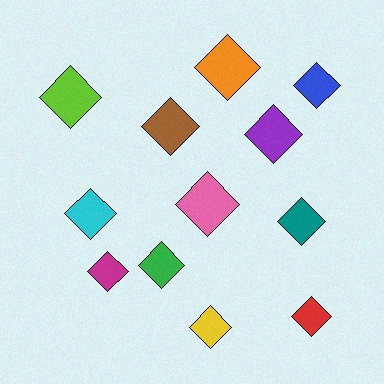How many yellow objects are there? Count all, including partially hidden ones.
There is 1 yellow object.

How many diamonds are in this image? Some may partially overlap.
There are 12 diamonds.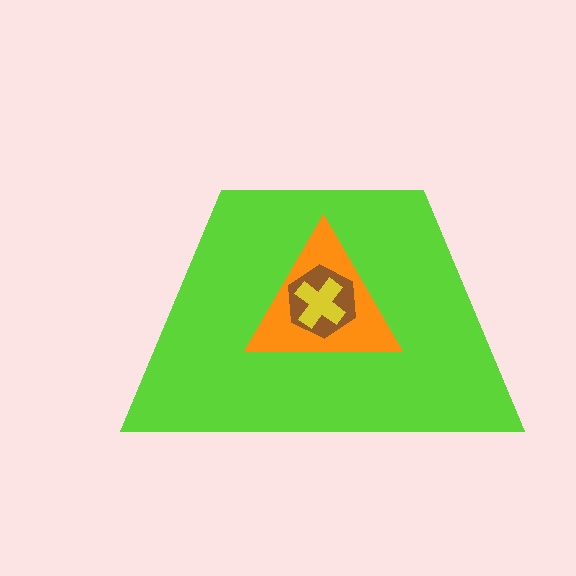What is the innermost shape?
The yellow cross.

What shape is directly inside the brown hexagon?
The yellow cross.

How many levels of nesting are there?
4.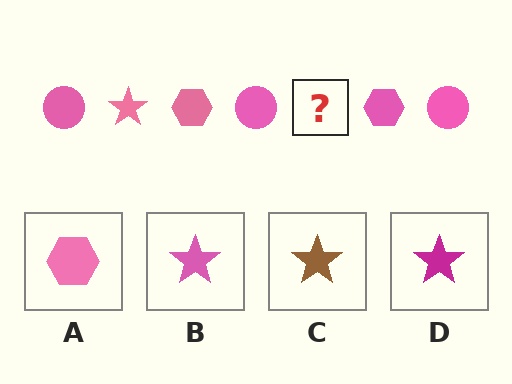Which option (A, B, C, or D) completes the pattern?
B.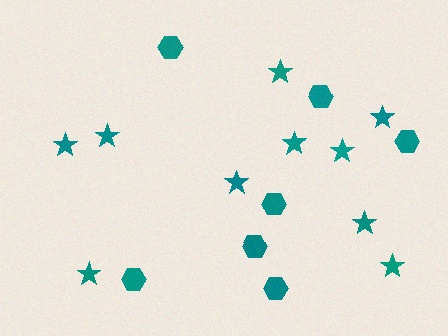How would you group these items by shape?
There are 2 groups: one group of stars (10) and one group of hexagons (7).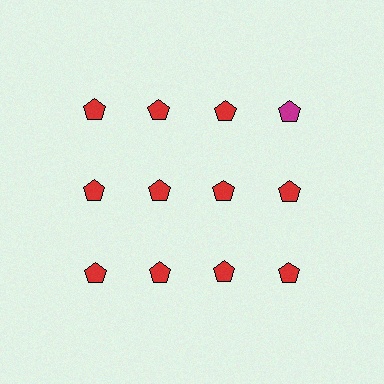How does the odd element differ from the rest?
It has a different color: magenta instead of red.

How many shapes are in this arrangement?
There are 12 shapes arranged in a grid pattern.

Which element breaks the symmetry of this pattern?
The magenta pentagon in the top row, second from right column breaks the symmetry. All other shapes are red pentagons.